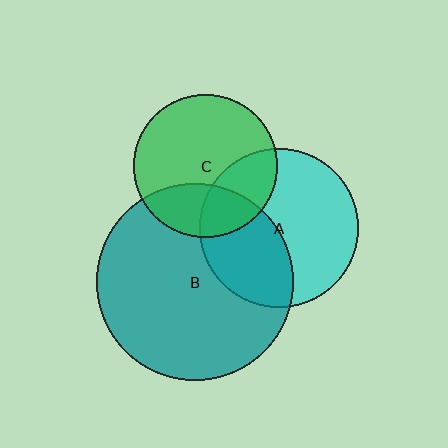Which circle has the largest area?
Circle B (teal).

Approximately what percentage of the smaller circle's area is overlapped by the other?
Approximately 30%.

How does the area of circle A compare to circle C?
Approximately 1.2 times.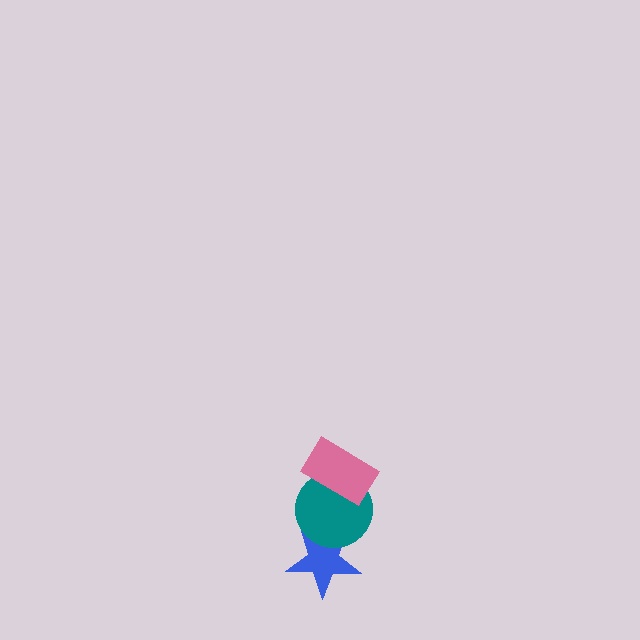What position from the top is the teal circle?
The teal circle is 2nd from the top.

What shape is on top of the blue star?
The teal circle is on top of the blue star.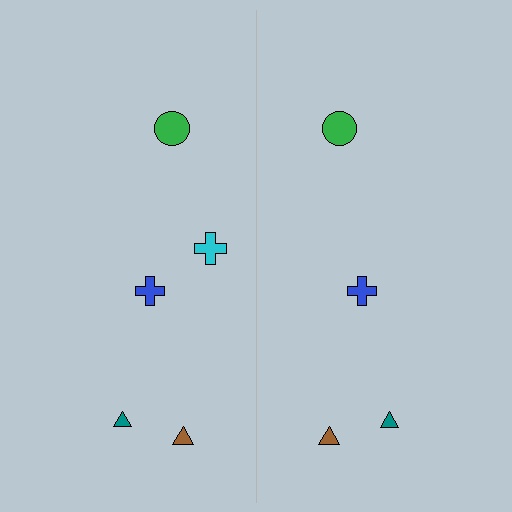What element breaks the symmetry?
A cyan cross is missing from the right side.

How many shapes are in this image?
There are 9 shapes in this image.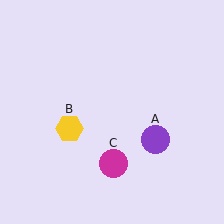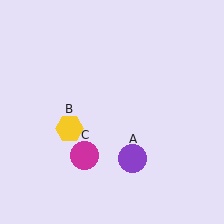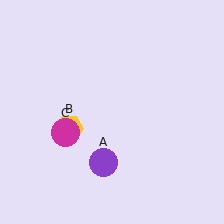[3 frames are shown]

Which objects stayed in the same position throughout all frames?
Yellow hexagon (object B) remained stationary.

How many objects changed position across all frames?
2 objects changed position: purple circle (object A), magenta circle (object C).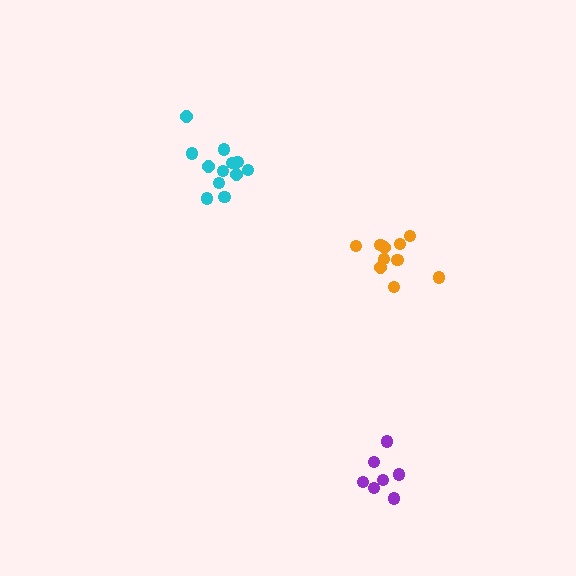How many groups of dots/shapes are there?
There are 3 groups.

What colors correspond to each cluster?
The clusters are colored: purple, cyan, orange.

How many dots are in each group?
Group 1: 7 dots, Group 2: 12 dots, Group 3: 10 dots (29 total).